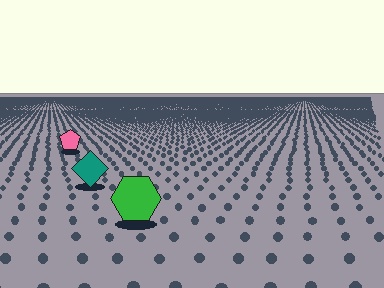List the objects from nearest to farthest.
From nearest to farthest: the green hexagon, the teal diamond, the pink pentagon.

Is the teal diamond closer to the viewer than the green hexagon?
No. The green hexagon is closer — you can tell from the texture gradient: the ground texture is coarser near it.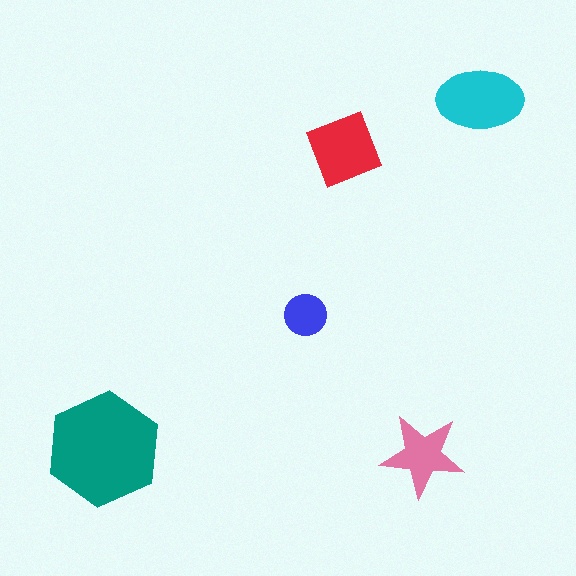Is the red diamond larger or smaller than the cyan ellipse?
Smaller.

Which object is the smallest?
The blue circle.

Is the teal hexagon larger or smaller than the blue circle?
Larger.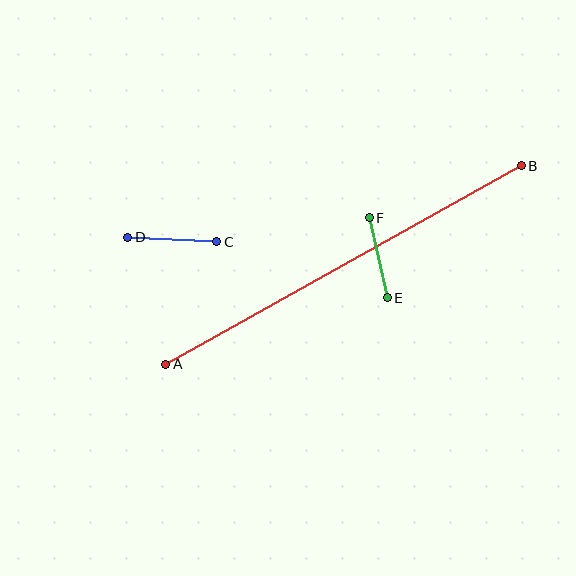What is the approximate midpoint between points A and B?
The midpoint is at approximately (344, 265) pixels.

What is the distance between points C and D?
The distance is approximately 89 pixels.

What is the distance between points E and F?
The distance is approximately 82 pixels.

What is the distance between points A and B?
The distance is approximately 407 pixels.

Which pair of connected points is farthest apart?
Points A and B are farthest apart.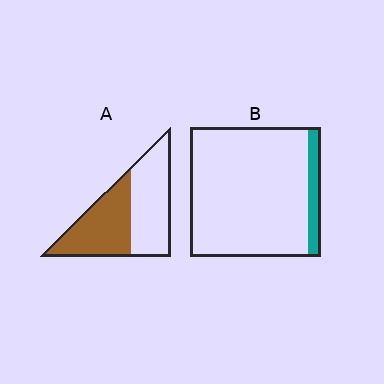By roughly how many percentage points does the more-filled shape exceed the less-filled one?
By roughly 40 percentage points (A over B).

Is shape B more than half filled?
No.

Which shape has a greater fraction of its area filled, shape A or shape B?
Shape A.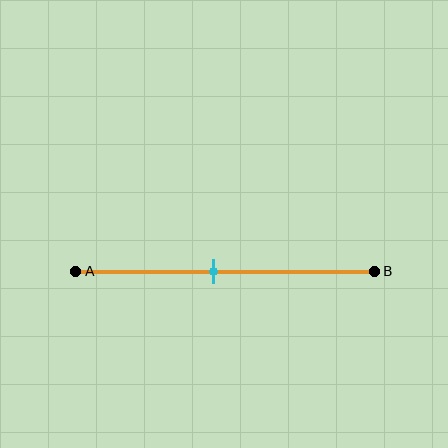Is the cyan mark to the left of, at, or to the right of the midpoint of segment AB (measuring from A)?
The cyan mark is to the left of the midpoint of segment AB.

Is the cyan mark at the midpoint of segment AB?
No, the mark is at about 45% from A, not at the 50% midpoint.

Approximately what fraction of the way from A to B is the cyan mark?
The cyan mark is approximately 45% of the way from A to B.